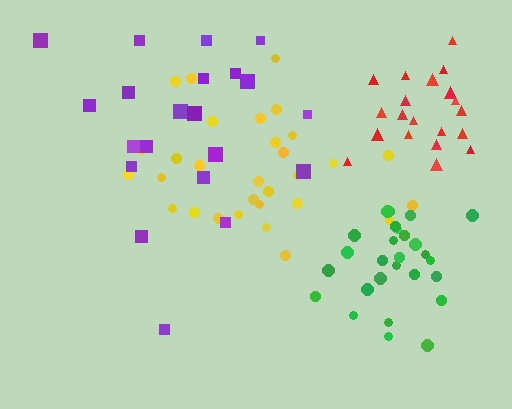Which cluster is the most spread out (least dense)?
Purple.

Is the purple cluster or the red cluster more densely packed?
Red.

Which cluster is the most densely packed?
Green.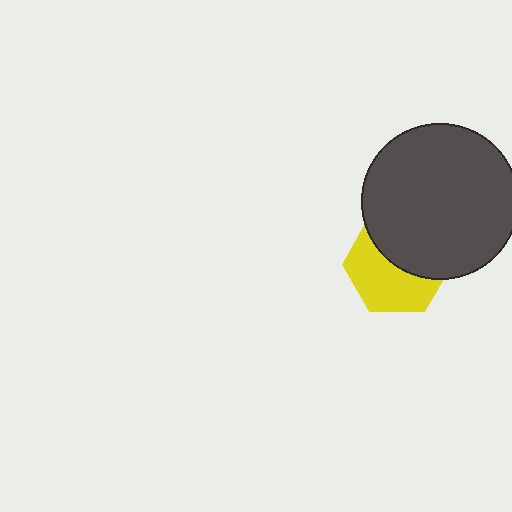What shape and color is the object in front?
The object in front is a dark gray circle.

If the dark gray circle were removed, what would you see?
You would see the complete yellow hexagon.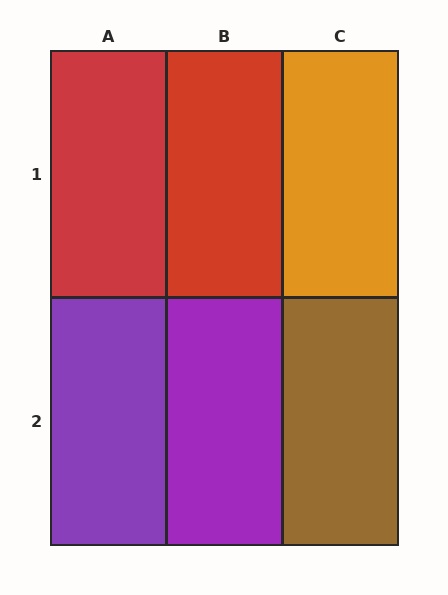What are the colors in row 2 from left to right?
Purple, purple, brown.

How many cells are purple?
2 cells are purple.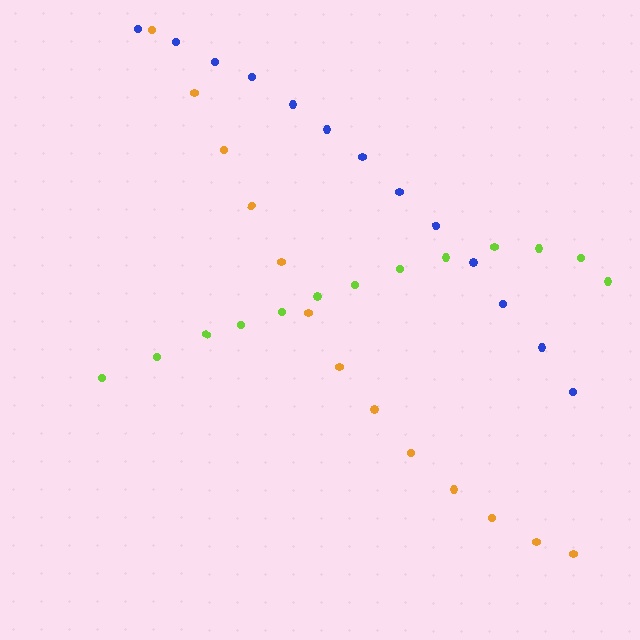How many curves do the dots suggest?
There are 3 distinct paths.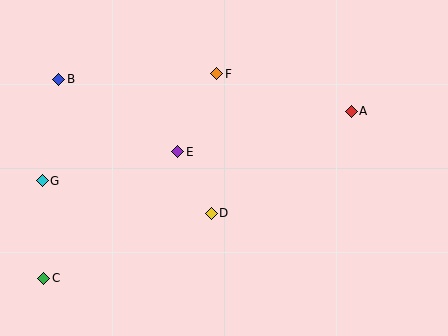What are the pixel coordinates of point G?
Point G is at (42, 181).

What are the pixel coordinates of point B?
Point B is at (59, 79).